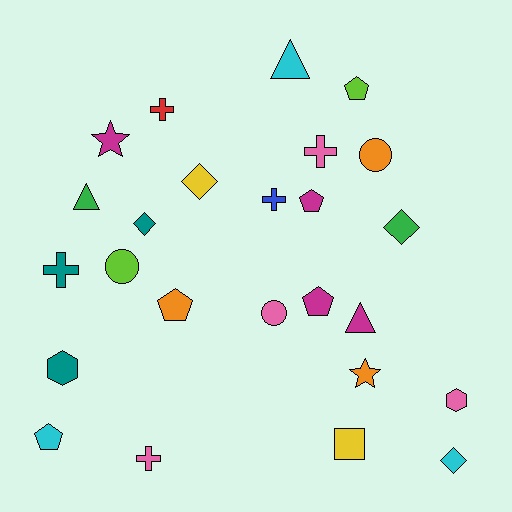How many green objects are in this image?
There are 2 green objects.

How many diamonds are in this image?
There are 4 diamonds.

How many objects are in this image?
There are 25 objects.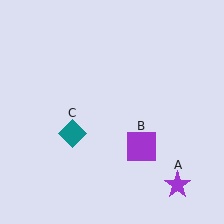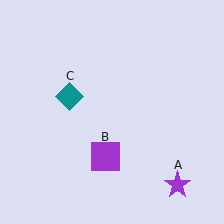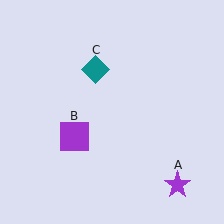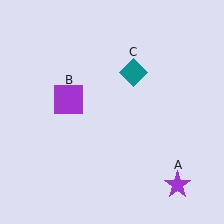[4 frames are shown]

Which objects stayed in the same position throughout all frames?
Purple star (object A) remained stationary.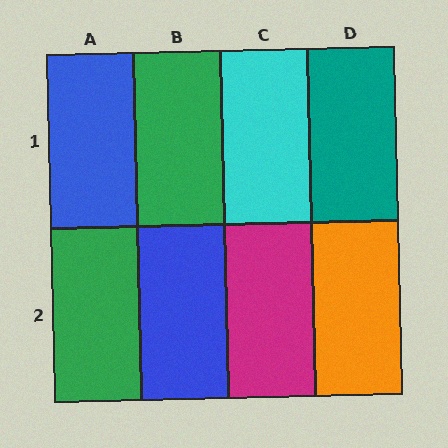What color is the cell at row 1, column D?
Teal.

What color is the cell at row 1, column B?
Green.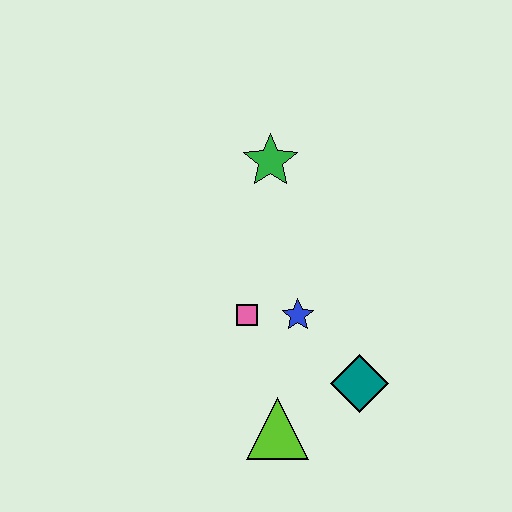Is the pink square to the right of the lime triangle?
No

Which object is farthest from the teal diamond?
The green star is farthest from the teal diamond.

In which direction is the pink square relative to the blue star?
The pink square is to the left of the blue star.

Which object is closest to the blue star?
The pink square is closest to the blue star.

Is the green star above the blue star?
Yes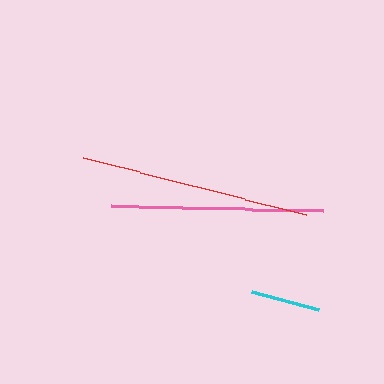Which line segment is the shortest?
The cyan line is the shortest at approximately 69 pixels.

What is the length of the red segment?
The red segment is approximately 230 pixels long.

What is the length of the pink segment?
The pink segment is approximately 213 pixels long.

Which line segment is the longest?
The red line is the longest at approximately 230 pixels.